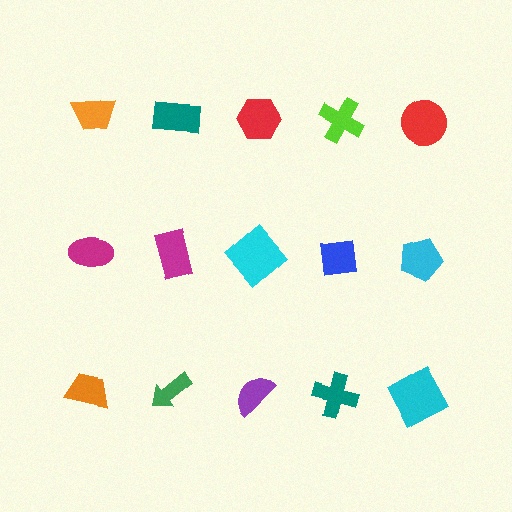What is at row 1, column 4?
A lime cross.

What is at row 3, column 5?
A cyan square.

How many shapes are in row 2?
5 shapes.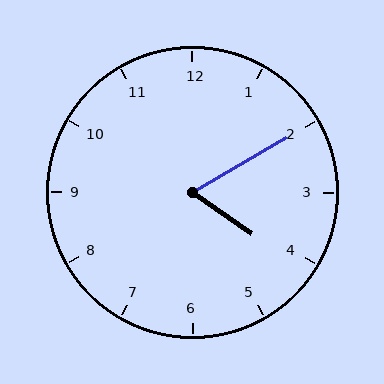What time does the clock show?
4:10.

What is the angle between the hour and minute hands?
Approximately 65 degrees.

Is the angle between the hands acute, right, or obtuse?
It is acute.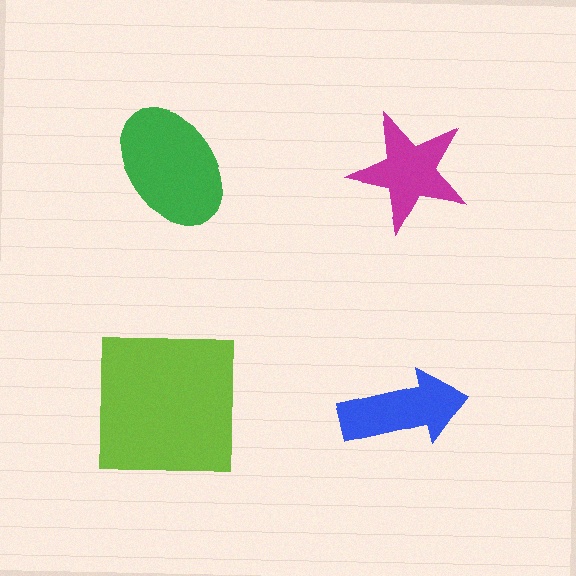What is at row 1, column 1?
A green ellipse.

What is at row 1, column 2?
A magenta star.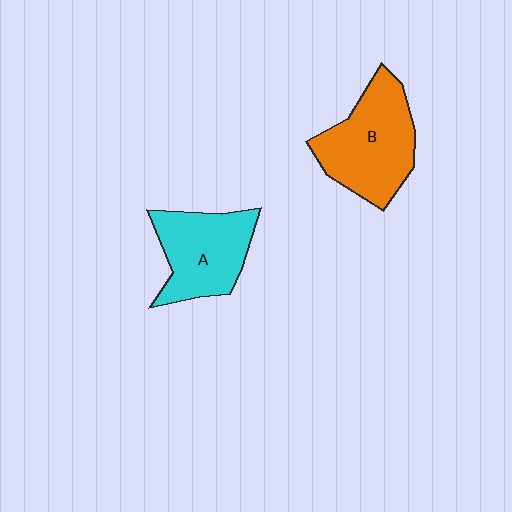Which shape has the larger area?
Shape B (orange).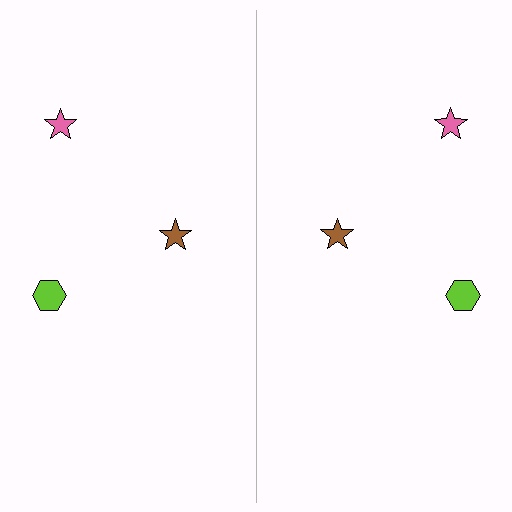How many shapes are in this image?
There are 6 shapes in this image.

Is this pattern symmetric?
Yes, this pattern has bilateral (reflection) symmetry.